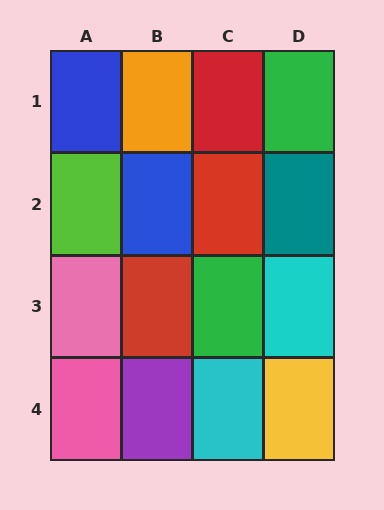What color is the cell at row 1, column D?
Green.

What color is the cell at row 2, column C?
Red.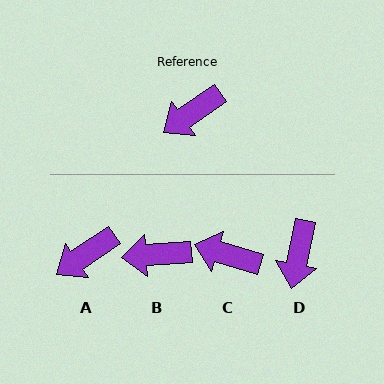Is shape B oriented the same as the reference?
No, it is off by about 29 degrees.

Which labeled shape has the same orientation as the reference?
A.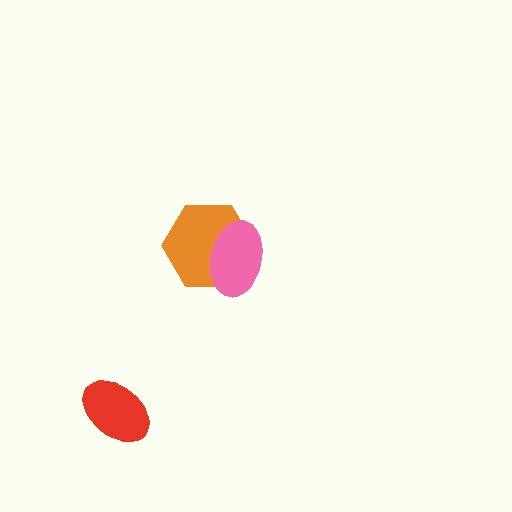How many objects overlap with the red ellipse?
0 objects overlap with the red ellipse.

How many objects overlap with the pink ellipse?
1 object overlaps with the pink ellipse.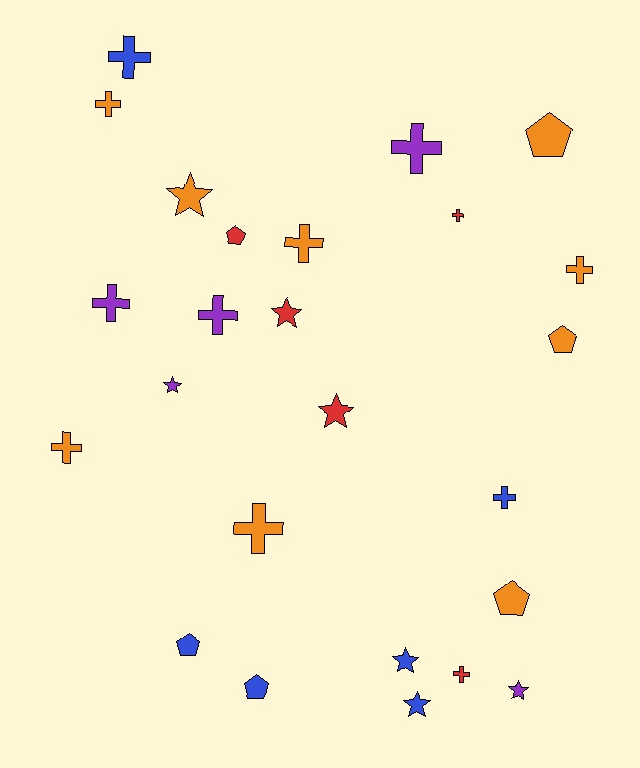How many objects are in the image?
There are 25 objects.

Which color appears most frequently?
Orange, with 9 objects.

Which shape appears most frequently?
Cross, with 12 objects.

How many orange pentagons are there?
There are 3 orange pentagons.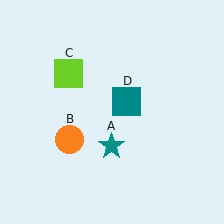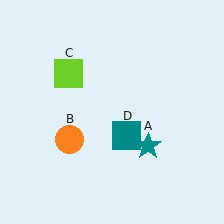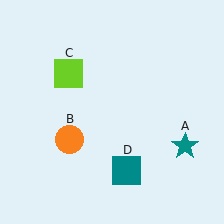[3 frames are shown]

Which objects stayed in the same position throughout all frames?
Orange circle (object B) and lime square (object C) remained stationary.